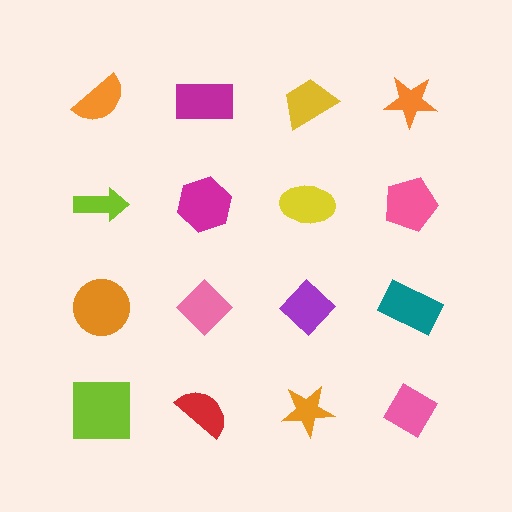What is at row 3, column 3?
A purple diamond.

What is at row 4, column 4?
A pink diamond.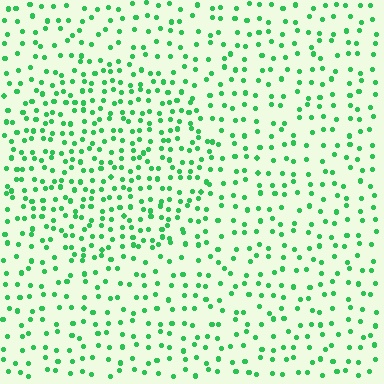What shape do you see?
I see a circle.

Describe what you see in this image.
The image contains small green elements arranged at two different densities. A circle-shaped region is visible where the elements are more densely packed than the surrounding area.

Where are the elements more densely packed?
The elements are more densely packed inside the circle boundary.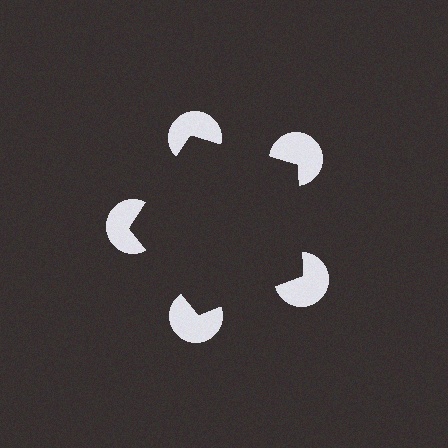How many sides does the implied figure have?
5 sides.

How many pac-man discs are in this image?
There are 5 — one at each vertex of the illusory pentagon.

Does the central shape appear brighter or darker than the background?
It typically appears slightly darker than the background, even though no actual brightness change is drawn.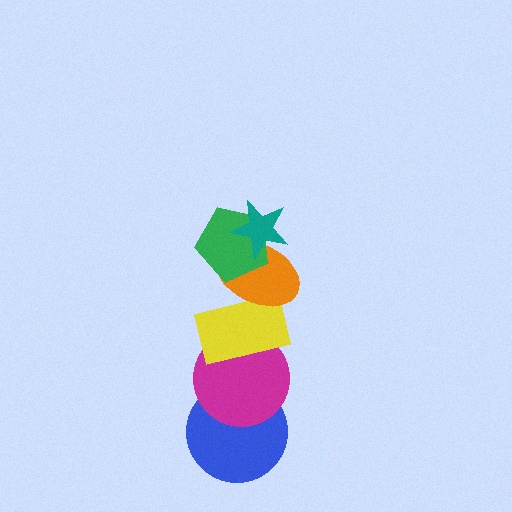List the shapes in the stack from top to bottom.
From top to bottom: the teal star, the green pentagon, the orange ellipse, the yellow rectangle, the magenta circle, the blue circle.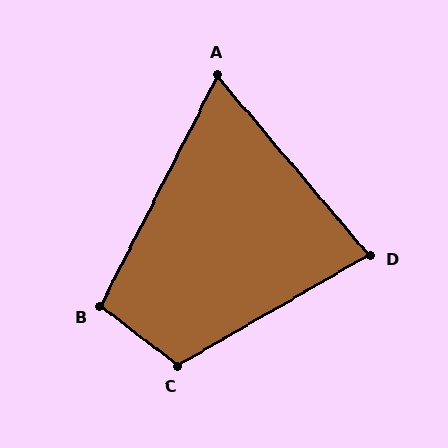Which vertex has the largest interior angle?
C, at approximately 113 degrees.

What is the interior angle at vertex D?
Approximately 80 degrees (acute).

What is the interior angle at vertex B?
Approximately 100 degrees (obtuse).